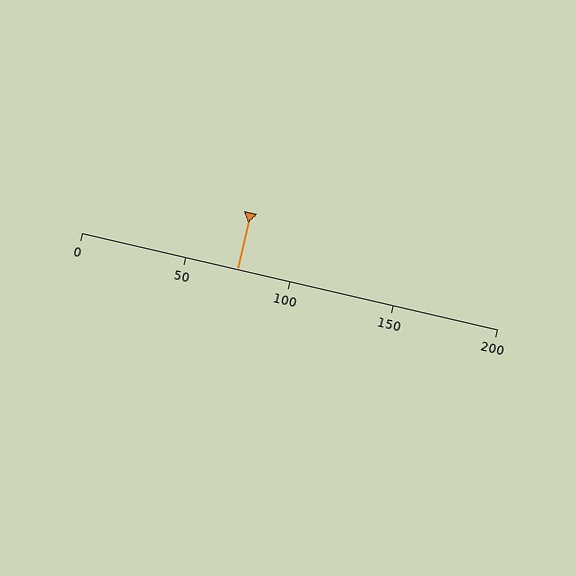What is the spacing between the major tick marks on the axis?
The major ticks are spaced 50 apart.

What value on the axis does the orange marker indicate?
The marker indicates approximately 75.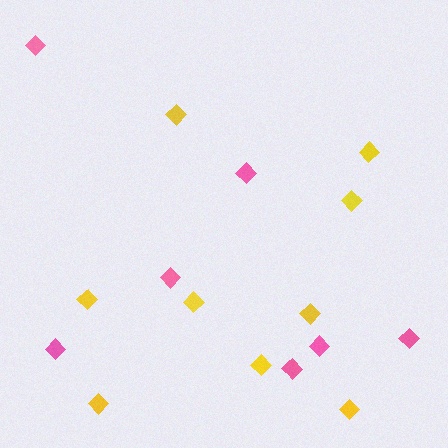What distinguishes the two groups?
There are 2 groups: one group of yellow diamonds (9) and one group of pink diamonds (7).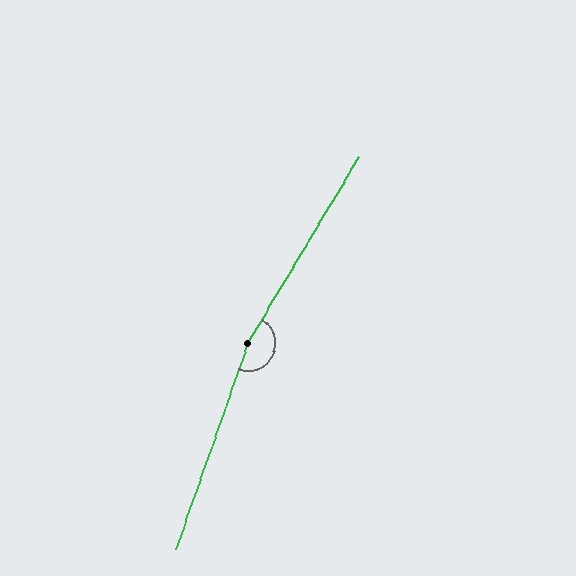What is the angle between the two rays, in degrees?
Approximately 168 degrees.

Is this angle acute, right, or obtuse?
It is obtuse.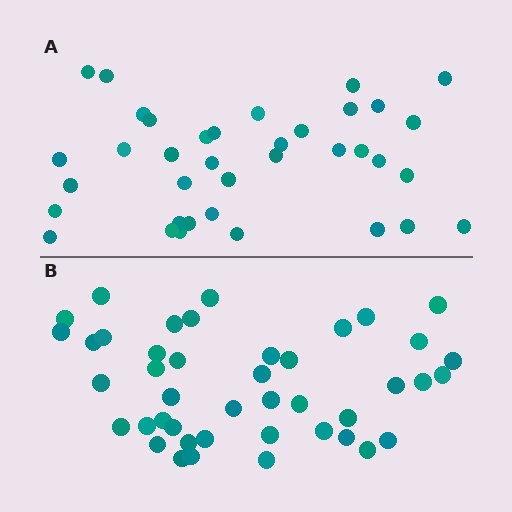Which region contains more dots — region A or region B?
Region B (the bottom region) has more dots.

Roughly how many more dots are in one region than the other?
Region B has about 6 more dots than region A.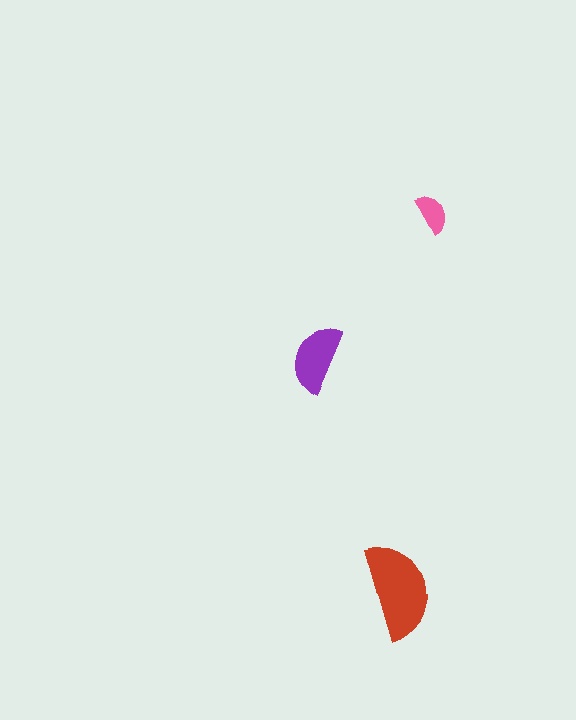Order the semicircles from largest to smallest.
the red one, the purple one, the pink one.